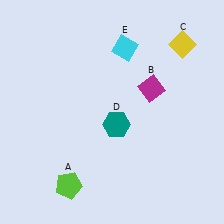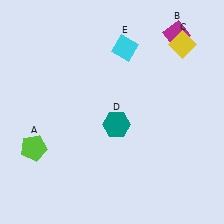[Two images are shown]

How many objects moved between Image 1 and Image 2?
2 objects moved between the two images.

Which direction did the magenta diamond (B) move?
The magenta diamond (B) moved up.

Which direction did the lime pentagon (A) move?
The lime pentagon (A) moved up.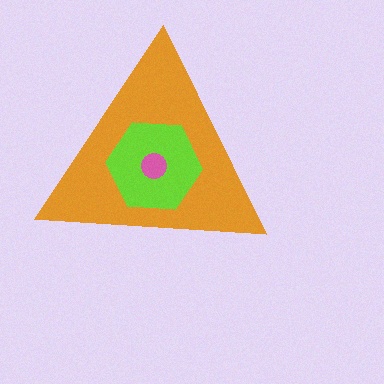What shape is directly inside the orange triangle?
The lime hexagon.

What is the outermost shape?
The orange triangle.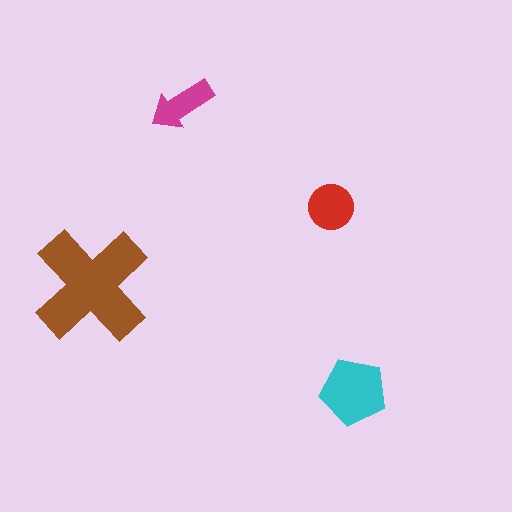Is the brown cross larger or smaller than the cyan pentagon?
Larger.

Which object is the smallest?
The magenta arrow.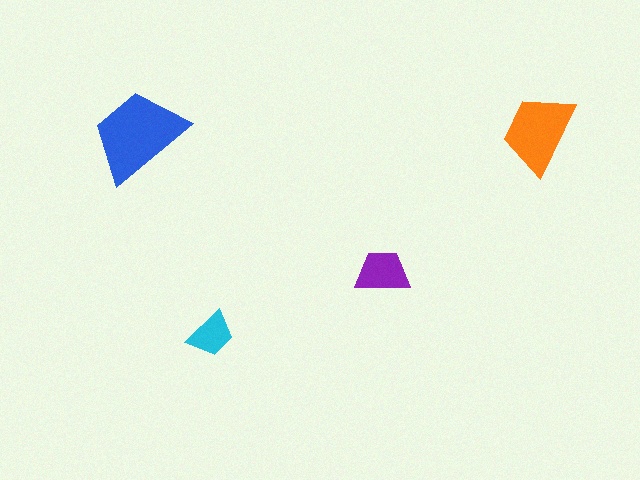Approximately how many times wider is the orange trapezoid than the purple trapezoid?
About 1.5 times wider.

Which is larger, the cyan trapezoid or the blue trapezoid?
The blue one.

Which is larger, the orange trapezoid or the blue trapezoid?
The blue one.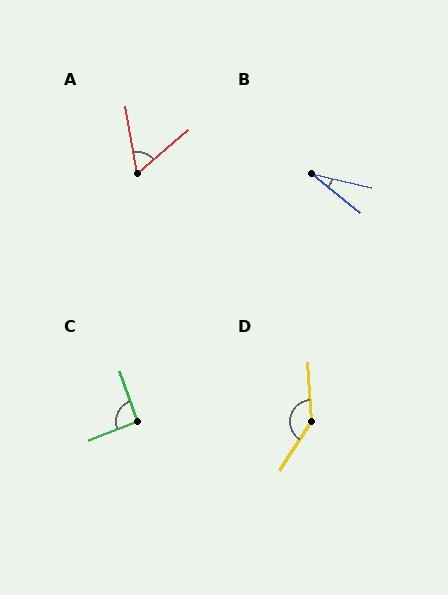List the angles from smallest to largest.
B (26°), A (59°), C (92°), D (144°).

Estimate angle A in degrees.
Approximately 59 degrees.